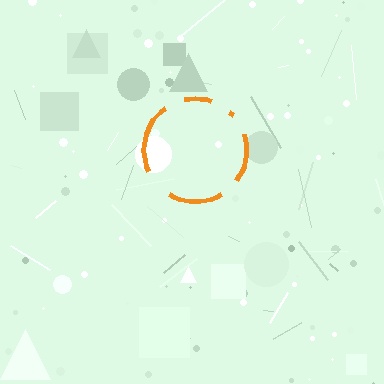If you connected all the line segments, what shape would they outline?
They would outline a circle.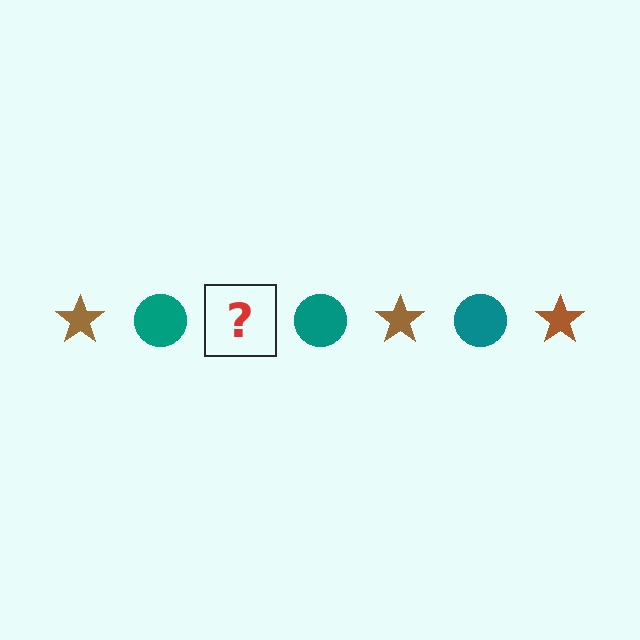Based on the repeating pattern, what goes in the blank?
The blank should be a brown star.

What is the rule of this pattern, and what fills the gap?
The rule is that the pattern alternates between brown star and teal circle. The gap should be filled with a brown star.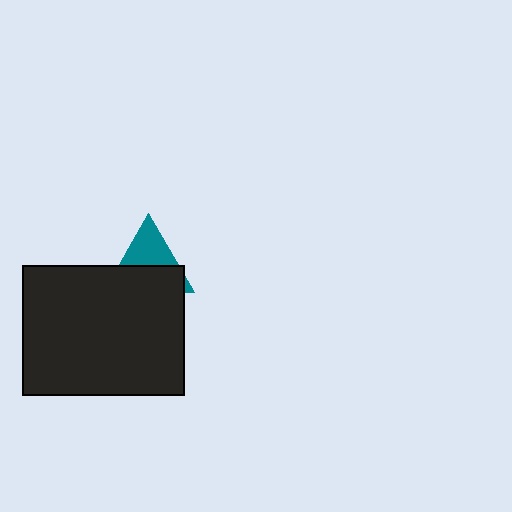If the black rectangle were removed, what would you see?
You would see the complete teal triangle.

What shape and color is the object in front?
The object in front is a black rectangle.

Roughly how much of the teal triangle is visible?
About half of it is visible (roughly 45%).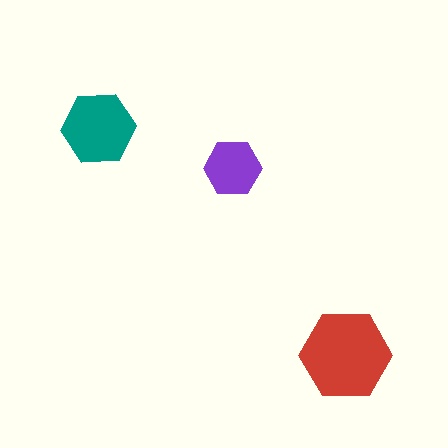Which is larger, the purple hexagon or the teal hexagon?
The teal one.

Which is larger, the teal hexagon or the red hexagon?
The red one.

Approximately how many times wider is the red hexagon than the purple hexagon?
About 1.5 times wider.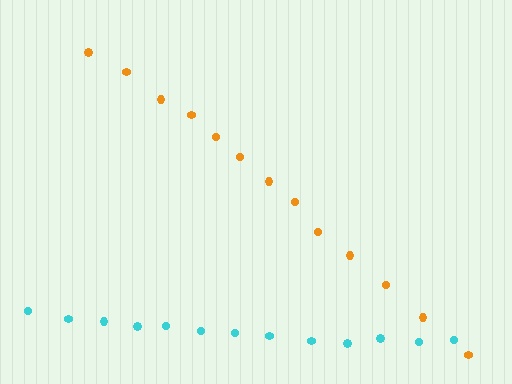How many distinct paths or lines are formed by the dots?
There are 2 distinct paths.